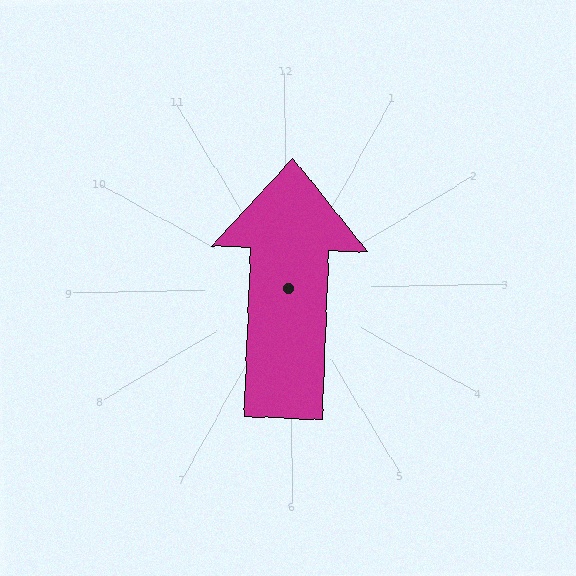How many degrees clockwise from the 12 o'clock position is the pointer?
Approximately 3 degrees.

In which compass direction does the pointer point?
North.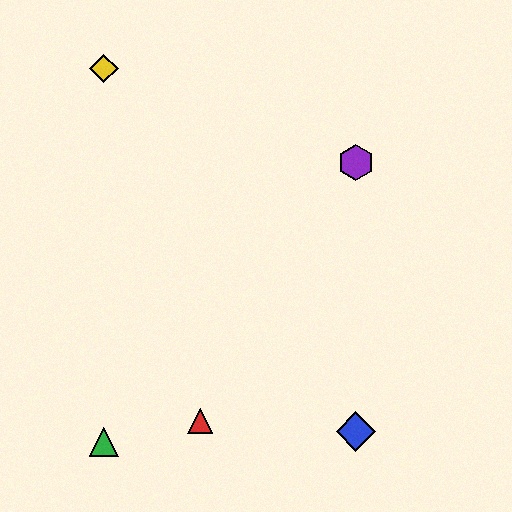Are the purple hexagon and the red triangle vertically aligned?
No, the purple hexagon is at x≈356 and the red triangle is at x≈200.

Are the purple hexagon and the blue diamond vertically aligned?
Yes, both are at x≈356.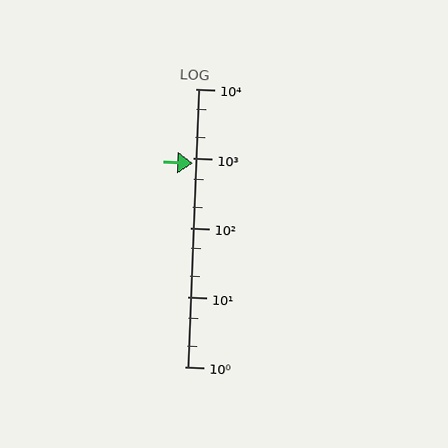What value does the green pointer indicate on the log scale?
The pointer indicates approximately 840.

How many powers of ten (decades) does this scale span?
The scale spans 4 decades, from 1 to 10000.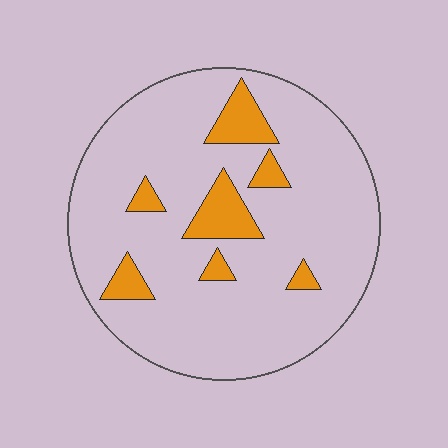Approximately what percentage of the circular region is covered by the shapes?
Approximately 15%.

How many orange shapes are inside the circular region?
7.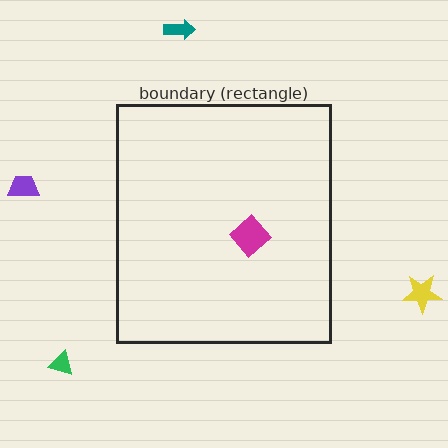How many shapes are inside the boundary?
1 inside, 4 outside.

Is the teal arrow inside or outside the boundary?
Outside.